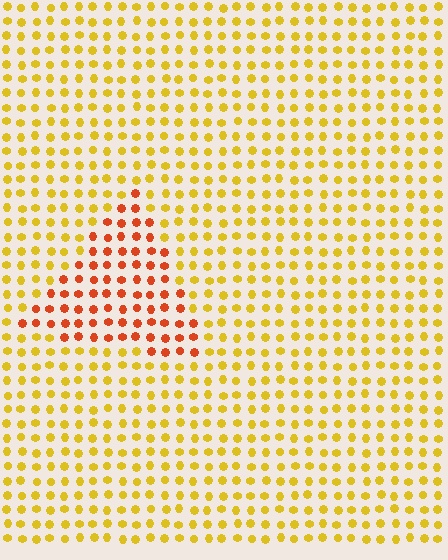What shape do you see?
I see a triangle.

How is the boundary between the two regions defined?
The boundary is defined purely by a slight shift in hue (about 40 degrees). Spacing, size, and orientation are identical on both sides.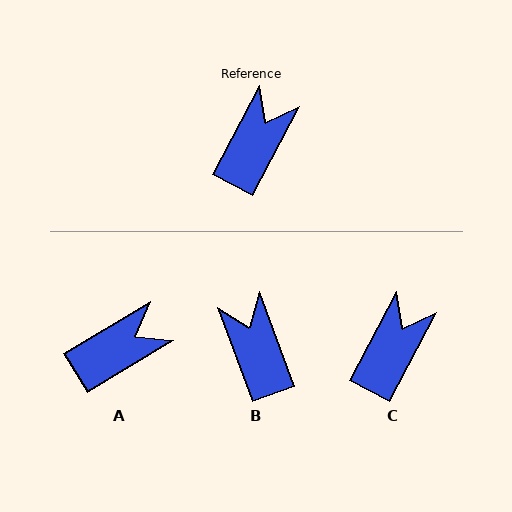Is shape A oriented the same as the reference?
No, it is off by about 31 degrees.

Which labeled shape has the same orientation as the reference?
C.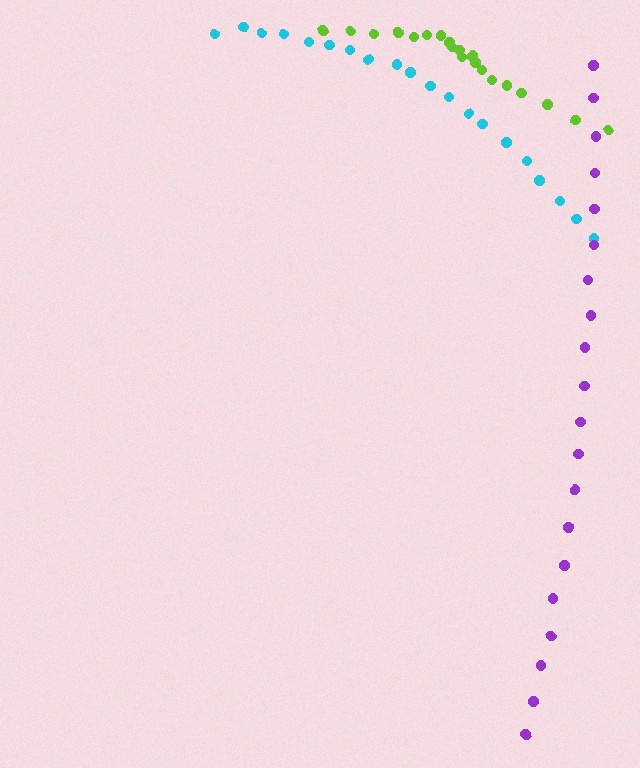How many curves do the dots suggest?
There are 3 distinct paths.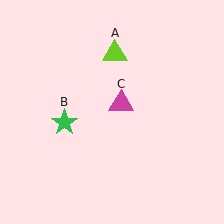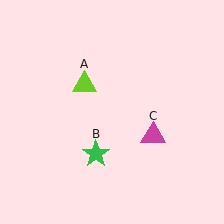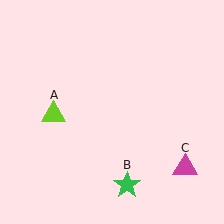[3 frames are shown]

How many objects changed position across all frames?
3 objects changed position: lime triangle (object A), green star (object B), magenta triangle (object C).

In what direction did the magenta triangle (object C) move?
The magenta triangle (object C) moved down and to the right.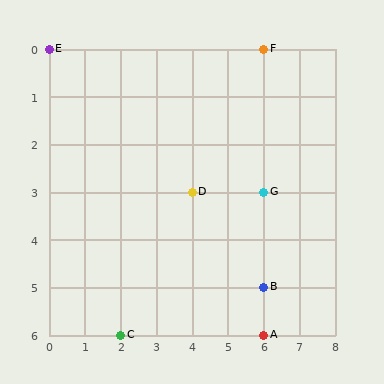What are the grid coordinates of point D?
Point D is at grid coordinates (4, 3).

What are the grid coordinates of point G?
Point G is at grid coordinates (6, 3).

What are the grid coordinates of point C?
Point C is at grid coordinates (2, 6).